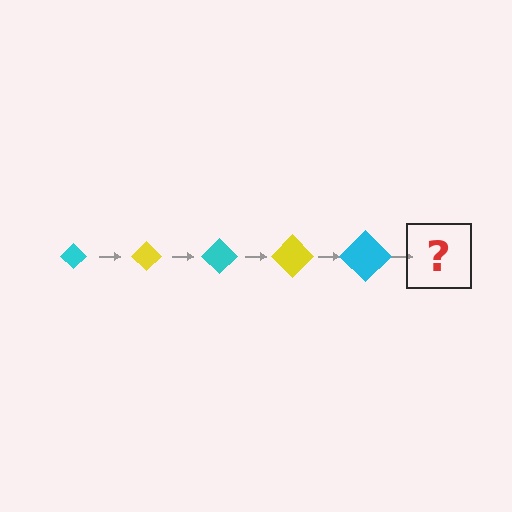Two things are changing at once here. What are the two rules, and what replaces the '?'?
The two rules are that the diamond grows larger each step and the color cycles through cyan and yellow. The '?' should be a yellow diamond, larger than the previous one.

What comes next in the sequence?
The next element should be a yellow diamond, larger than the previous one.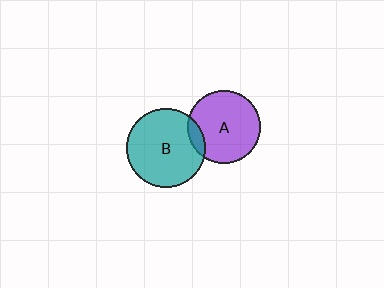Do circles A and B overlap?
Yes.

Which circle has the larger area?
Circle B (teal).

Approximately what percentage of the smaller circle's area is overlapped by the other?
Approximately 10%.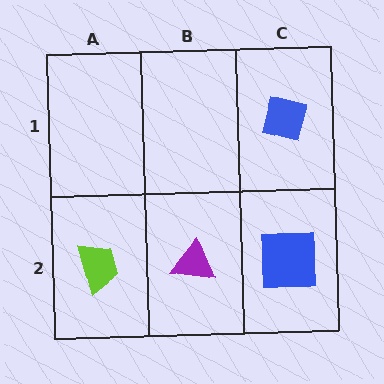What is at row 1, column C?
A blue square.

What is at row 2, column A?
A lime trapezoid.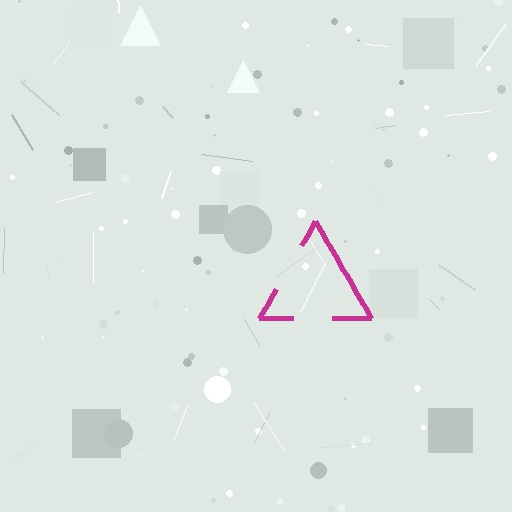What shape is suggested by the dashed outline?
The dashed outline suggests a triangle.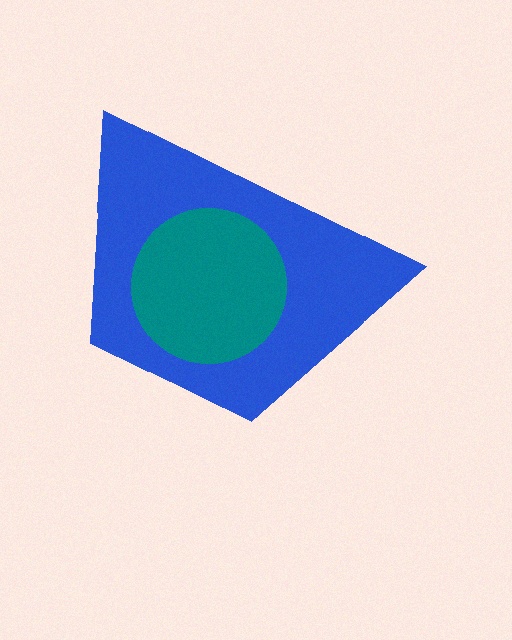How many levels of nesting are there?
2.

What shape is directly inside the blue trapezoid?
The teal circle.